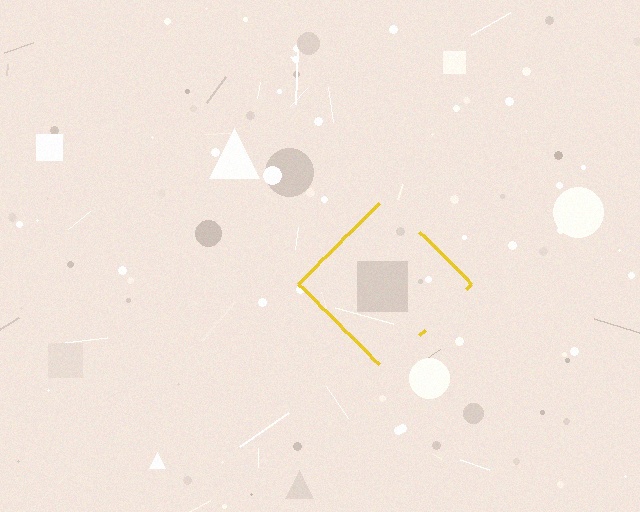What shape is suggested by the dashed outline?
The dashed outline suggests a diamond.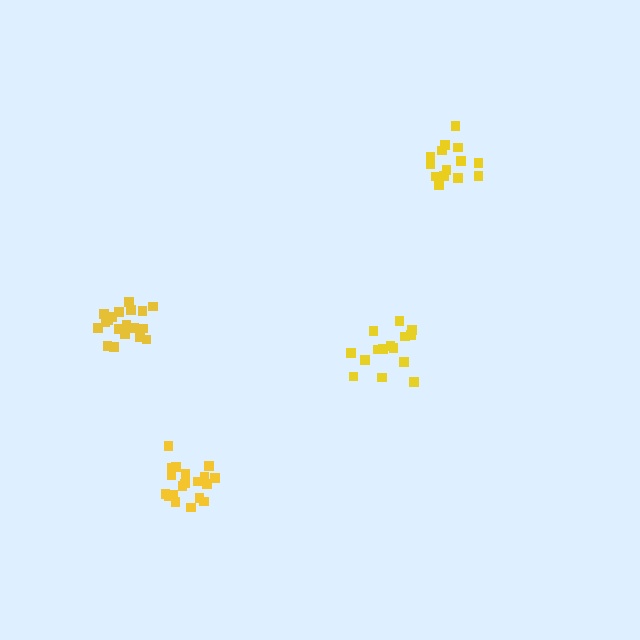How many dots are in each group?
Group 1: 20 dots, Group 2: 15 dots, Group 3: 19 dots, Group 4: 15 dots (69 total).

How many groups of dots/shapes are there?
There are 4 groups.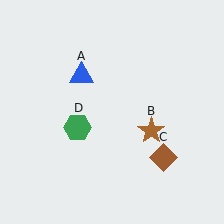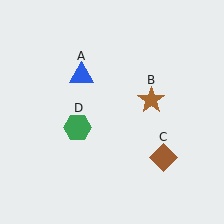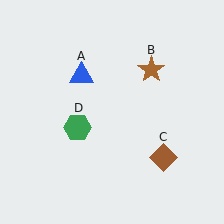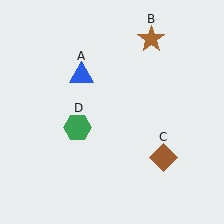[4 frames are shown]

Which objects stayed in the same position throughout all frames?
Blue triangle (object A) and brown diamond (object C) and green hexagon (object D) remained stationary.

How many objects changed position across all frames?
1 object changed position: brown star (object B).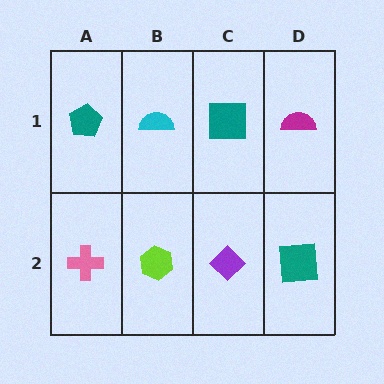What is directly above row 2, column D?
A magenta semicircle.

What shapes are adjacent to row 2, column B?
A cyan semicircle (row 1, column B), a pink cross (row 2, column A), a purple diamond (row 2, column C).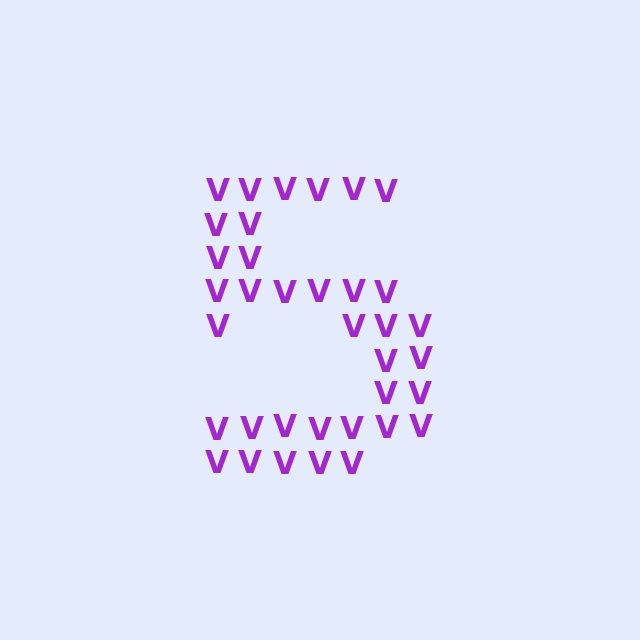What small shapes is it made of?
It is made of small letter V's.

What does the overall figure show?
The overall figure shows the digit 5.